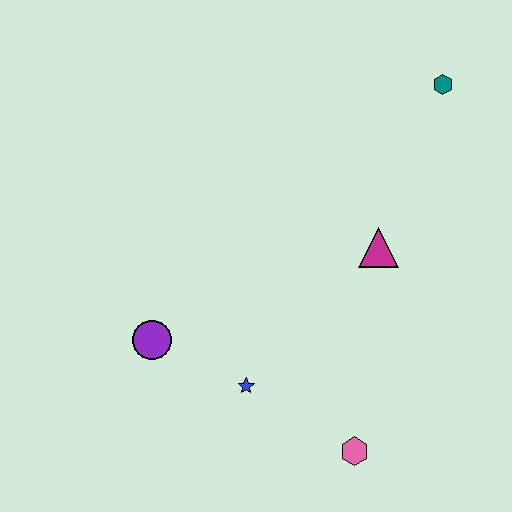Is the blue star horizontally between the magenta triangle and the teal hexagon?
No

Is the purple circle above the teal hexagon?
No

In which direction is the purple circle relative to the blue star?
The purple circle is to the left of the blue star.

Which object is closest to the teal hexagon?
The magenta triangle is closest to the teal hexagon.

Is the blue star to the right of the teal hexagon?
No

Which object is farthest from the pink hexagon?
The teal hexagon is farthest from the pink hexagon.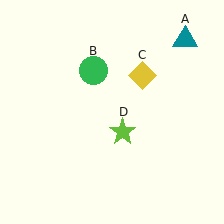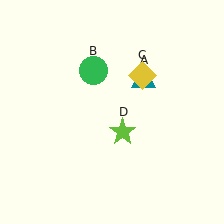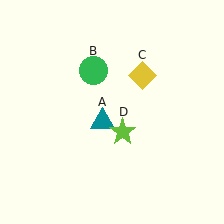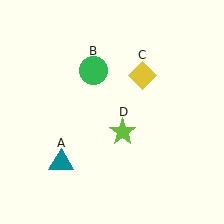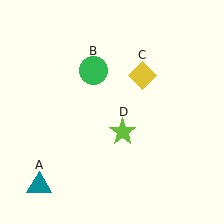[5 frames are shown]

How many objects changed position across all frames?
1 object changed position: teal triangle (object A).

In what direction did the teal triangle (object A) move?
The teal triangle (object A) moved down and to the left.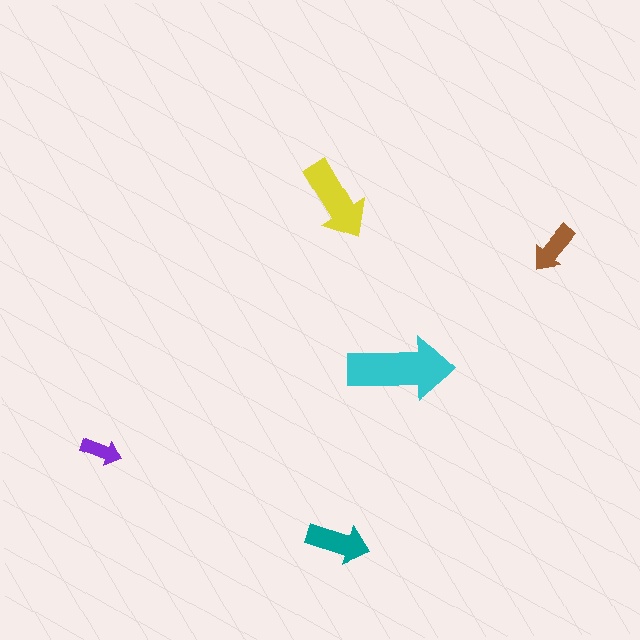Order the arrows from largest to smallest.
the cyan one, the yellow one, the teal one, the brown one, the purple one.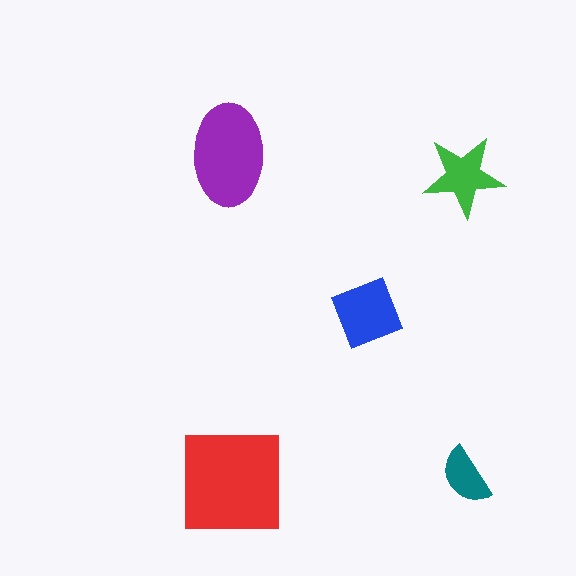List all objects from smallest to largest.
The teal semicircle, the green star, the blue diamond, the purple ellipse, the red square.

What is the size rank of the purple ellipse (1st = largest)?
2nd.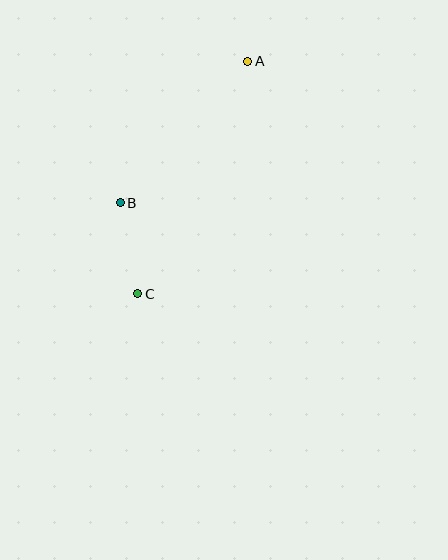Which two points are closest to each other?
Points B and C are closest to each other.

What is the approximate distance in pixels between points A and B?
The distance between A and B is approximately 190 pixels.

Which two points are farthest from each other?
Points A and C are farthest from each other.